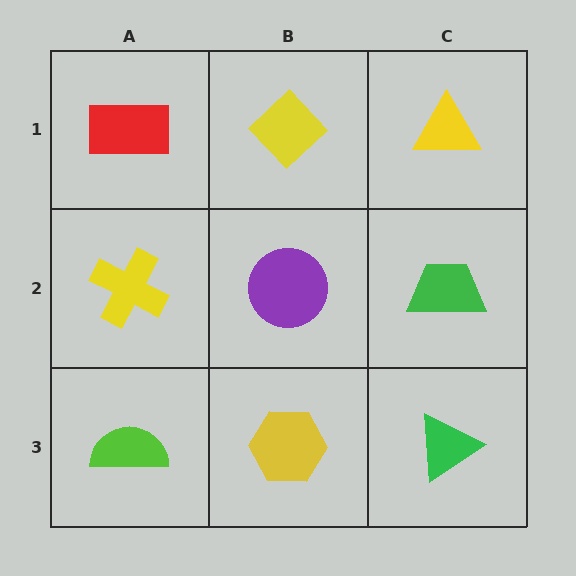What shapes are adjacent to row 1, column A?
A yellow cross (row 2, column A), a yellow diamond (row 1, column B).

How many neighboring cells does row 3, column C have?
2.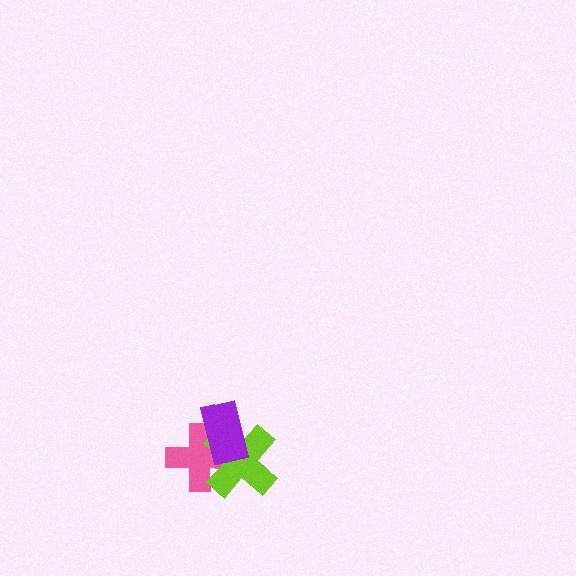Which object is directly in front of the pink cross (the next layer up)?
The lime cross is directly in front of the pink cross.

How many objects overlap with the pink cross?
2 objects overlap with the pink cross.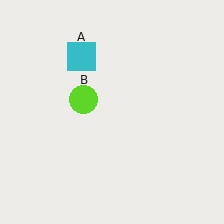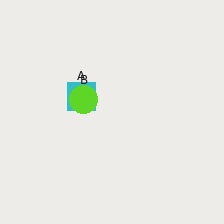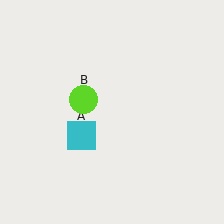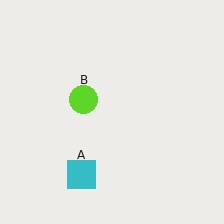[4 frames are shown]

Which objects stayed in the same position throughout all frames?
Lime circle (object B) remained stationary.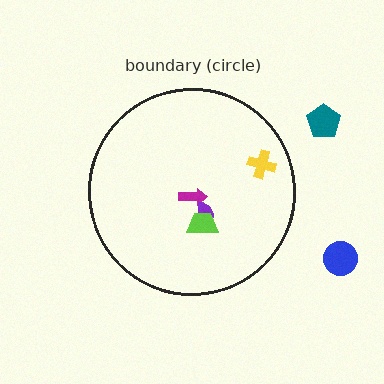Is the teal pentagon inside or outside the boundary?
Outside.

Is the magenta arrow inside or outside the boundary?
Inside.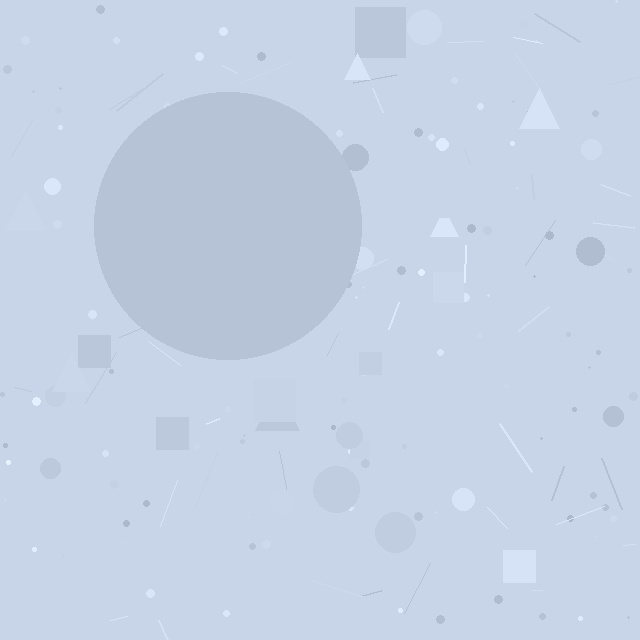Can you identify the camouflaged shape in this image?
The camouflaged shape is a circle.